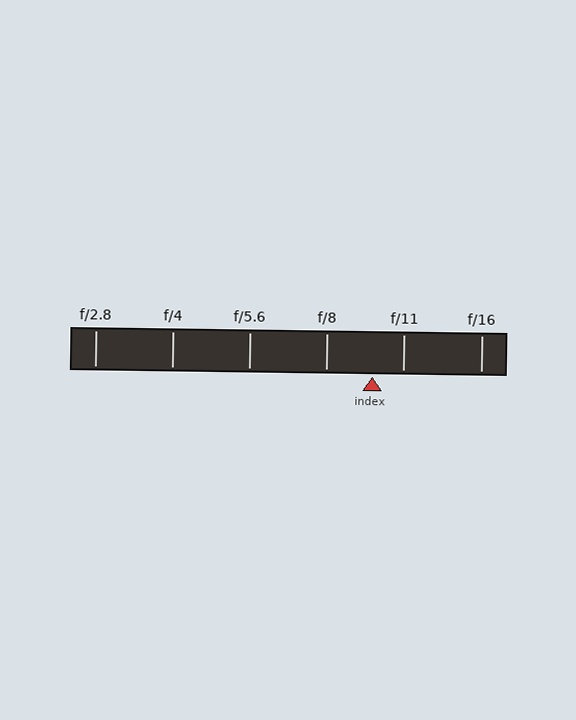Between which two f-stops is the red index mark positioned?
The index mark is between f/8 and f/11.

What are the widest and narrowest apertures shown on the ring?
The widest aperture shown is f/2.8 and the narrowest is f/16.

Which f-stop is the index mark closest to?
The index mark is closest to f/11.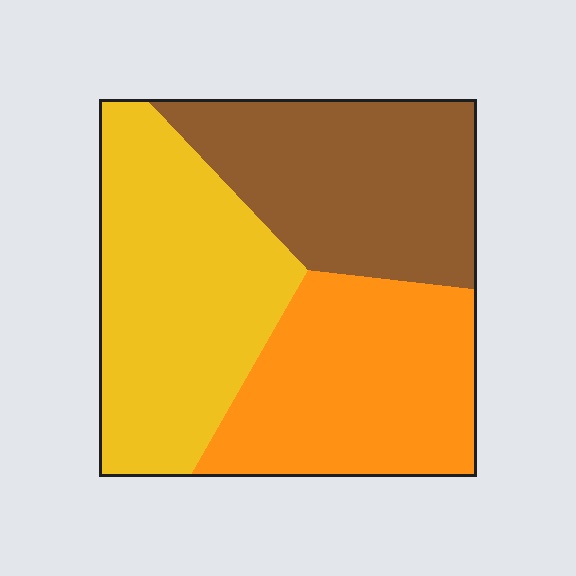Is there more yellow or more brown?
Yellow.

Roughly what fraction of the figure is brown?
Brown covers around 30% of the figure.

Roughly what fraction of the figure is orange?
Orange covers about 30% of the figure.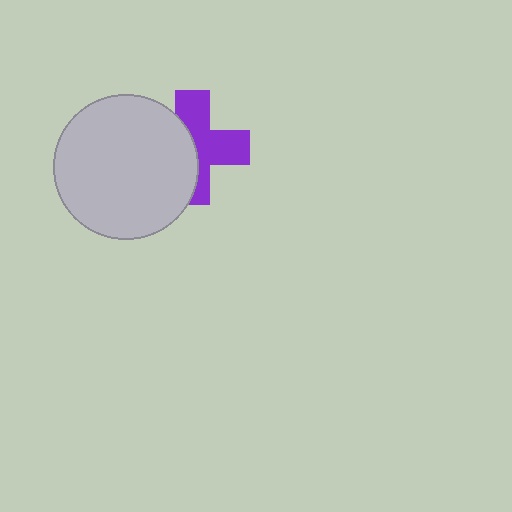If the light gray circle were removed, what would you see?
You would see the complete purple cross.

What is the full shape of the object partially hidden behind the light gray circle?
The partially hidden object is a purple cross.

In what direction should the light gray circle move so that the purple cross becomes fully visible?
The light gray circle should move left. That is the shortest direction to clear the overlap and leave the purple cross fully visible.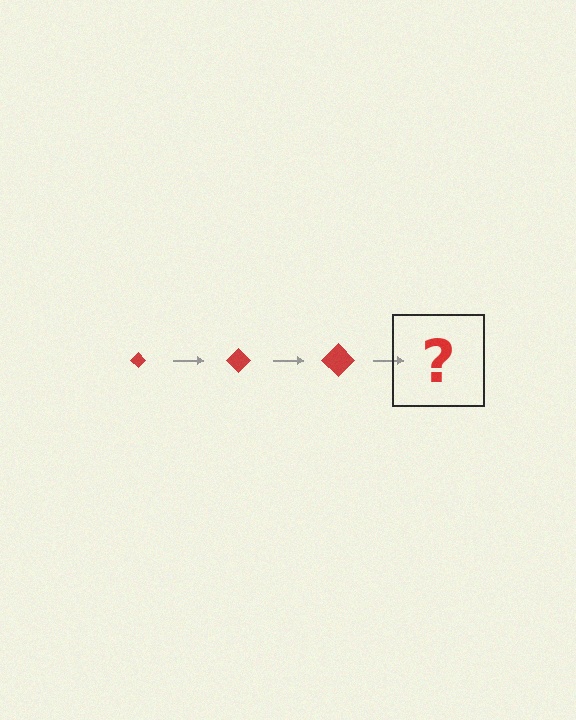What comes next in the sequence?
The next element should be a red diamond, larger than the previous one.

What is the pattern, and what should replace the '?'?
The pattern is that the diamond gets progressively larger each step. The '?' should be a red diamond, larger than the previous one.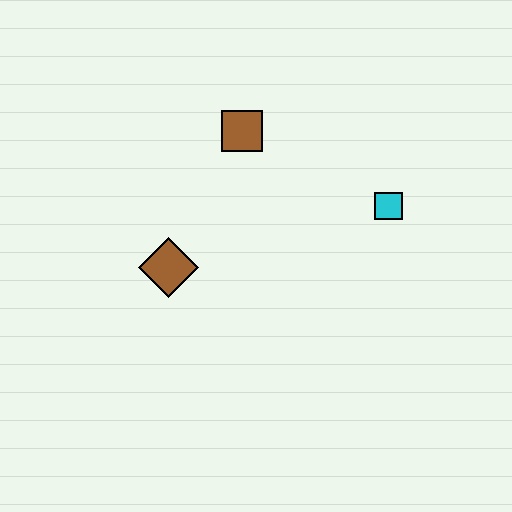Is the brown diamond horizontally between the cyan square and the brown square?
No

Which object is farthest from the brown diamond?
The cyan square is farthest from the brown diamond.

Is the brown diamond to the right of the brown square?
No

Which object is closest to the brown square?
The brown diamond is closest to the brown square.